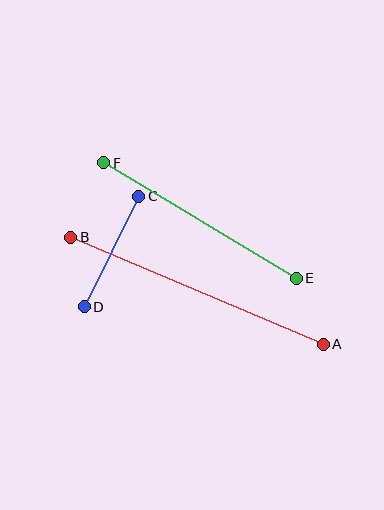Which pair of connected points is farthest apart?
Points A and B are farthest apart.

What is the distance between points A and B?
The distance is approximately 274 pixels.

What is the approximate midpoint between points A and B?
The midpoint is at approximately (197, 291) pixels.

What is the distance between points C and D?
The distance is approximately 123 pixels.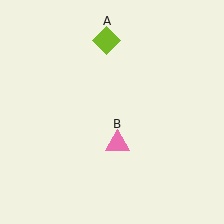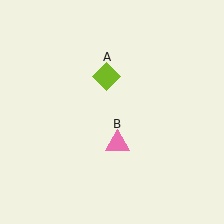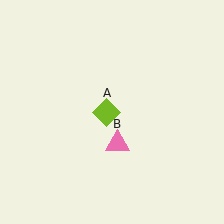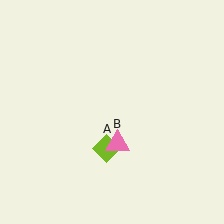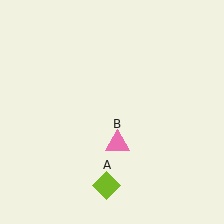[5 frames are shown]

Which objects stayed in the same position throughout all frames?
Pink triangle (object B) remained stationary.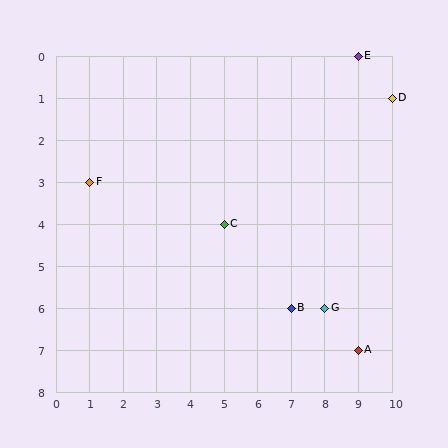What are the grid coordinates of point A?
Point A is at grid coordinates (9, 7).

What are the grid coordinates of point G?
Point G is at grid coordinates (8, 6).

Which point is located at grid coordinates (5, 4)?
Point C is at (5, 4).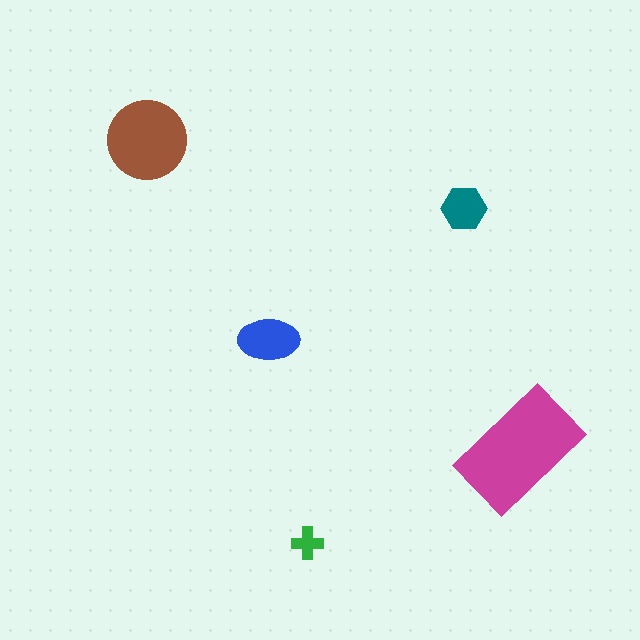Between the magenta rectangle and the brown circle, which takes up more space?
The magenta rectangle.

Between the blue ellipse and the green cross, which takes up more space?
The blue ellipse.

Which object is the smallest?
The green cross.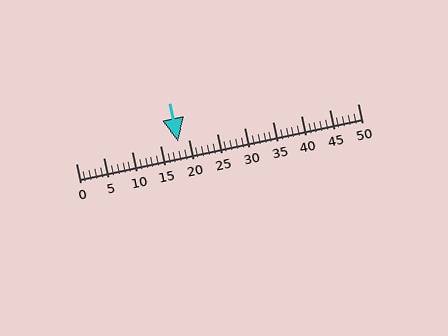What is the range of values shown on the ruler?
The ruler shows values from 0 to 50.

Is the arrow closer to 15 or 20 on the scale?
The arrow is closer to 20.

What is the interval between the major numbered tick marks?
The major tick marks are spaced 5 units apart.